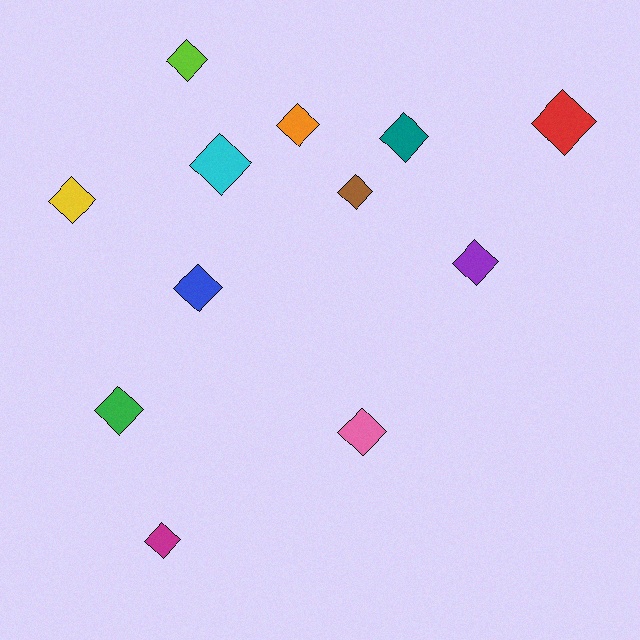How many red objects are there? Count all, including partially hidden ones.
There is 1 red object.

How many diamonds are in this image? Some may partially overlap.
There are 12 diamonds.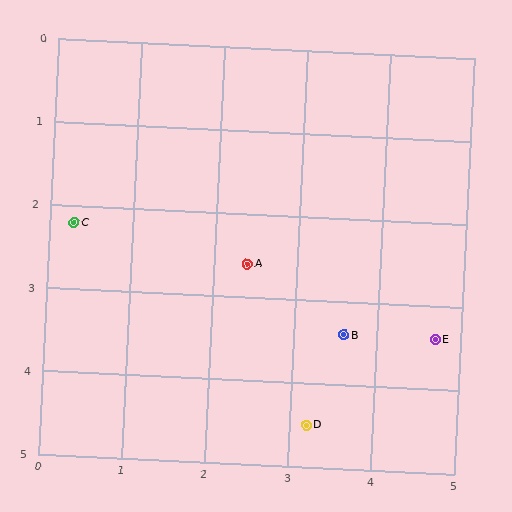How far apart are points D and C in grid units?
Points D and C are about 3.7 grid units apart.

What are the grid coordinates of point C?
Point C is at approximately (0.3, 2.2).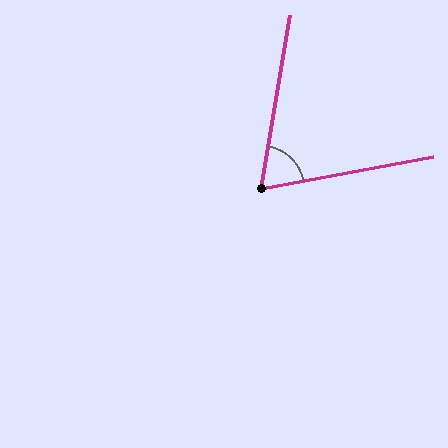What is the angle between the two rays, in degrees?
Approximately 70 degrees.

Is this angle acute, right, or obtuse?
It is acute.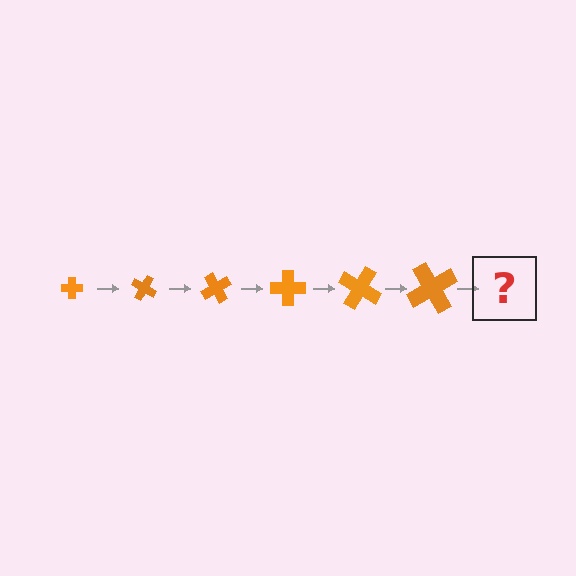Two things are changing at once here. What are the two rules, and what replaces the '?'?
The two rules are that the cross grows larger each step and it rotates 30 degrees each step. The '?' should be a cross, larger than the previous one and rotated 180 degrees from the start.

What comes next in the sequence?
The next element should be a cross, larger than the previous one and rotated 180 degrees from the start.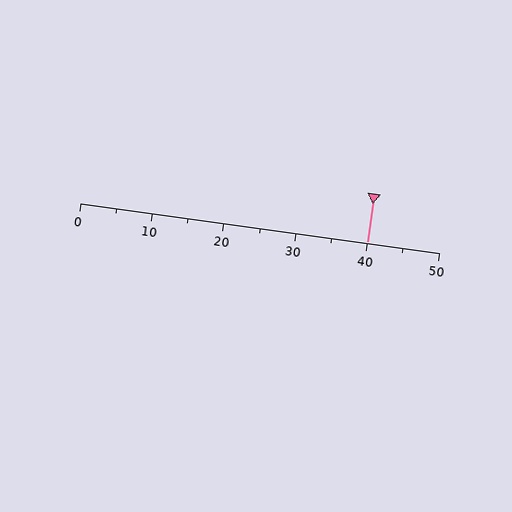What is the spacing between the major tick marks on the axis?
The major ticks are spaced 10 apart.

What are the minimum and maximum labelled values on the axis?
The axis runs from 0 to 50.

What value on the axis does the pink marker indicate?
The marker indicates approximately 40.